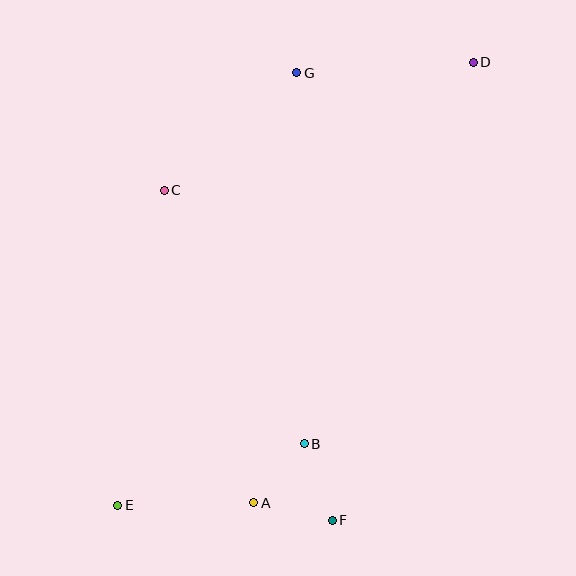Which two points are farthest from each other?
Points D and E are farthest from each other.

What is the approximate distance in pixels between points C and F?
The distance between C and F is approximately 370 pixels.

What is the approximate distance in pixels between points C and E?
The distance between C and E is approximately 319 pixels.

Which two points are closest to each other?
Points A and B are closest to each other.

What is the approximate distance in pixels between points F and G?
The distance between F and G is approximately 449 pixels.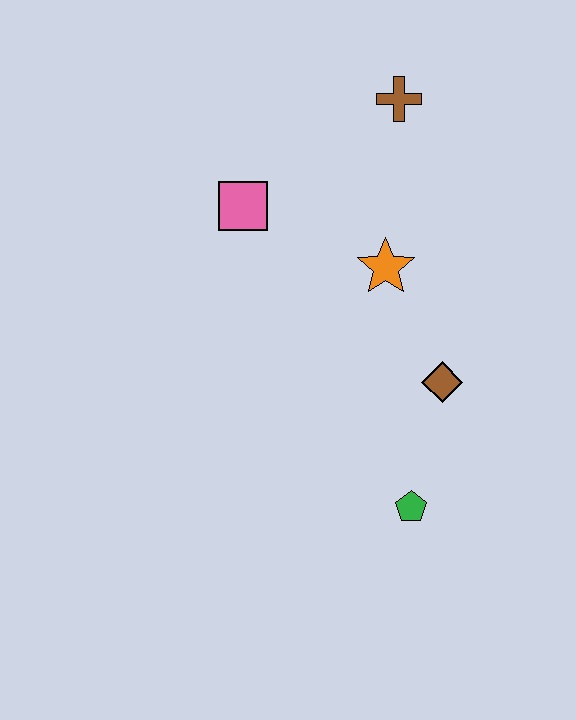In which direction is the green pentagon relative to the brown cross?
The green pentagon is below the brown cross.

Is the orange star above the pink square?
No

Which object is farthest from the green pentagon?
The brown cross is farthest from the green pentagon.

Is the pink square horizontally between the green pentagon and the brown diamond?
No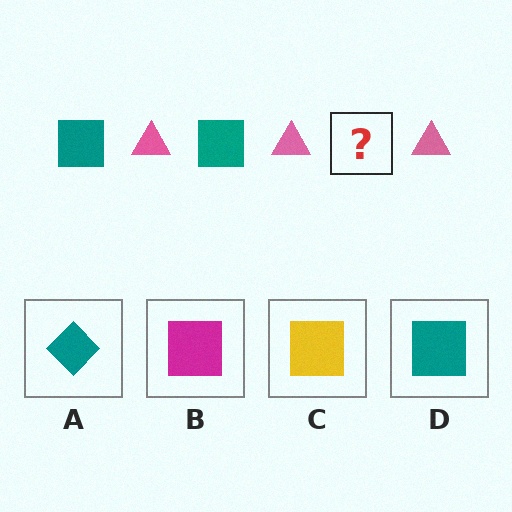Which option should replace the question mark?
Option D.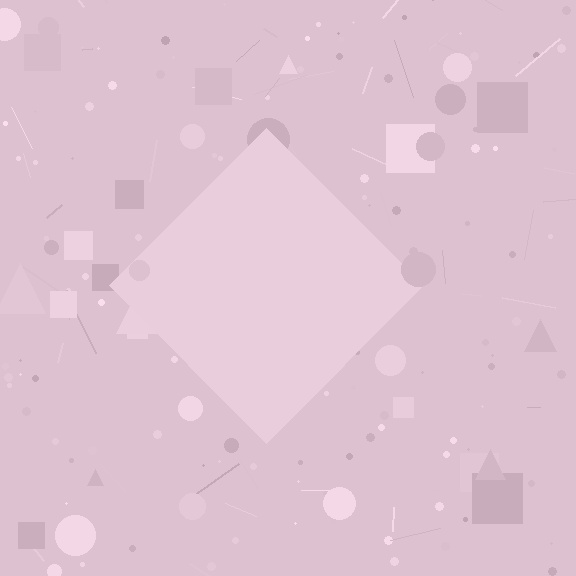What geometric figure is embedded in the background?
A diamond is embedded in the background.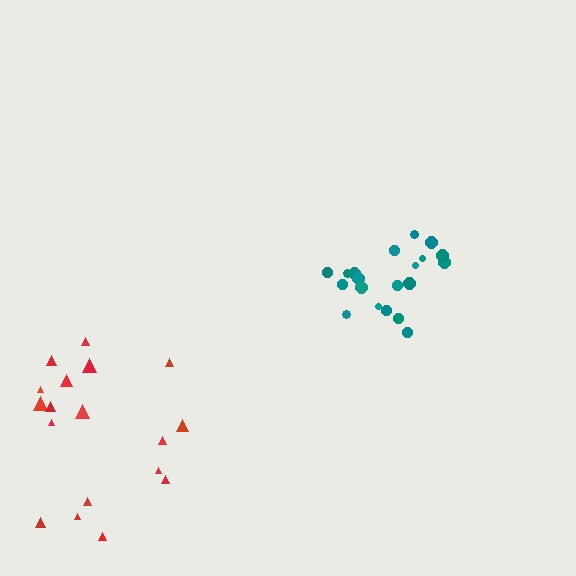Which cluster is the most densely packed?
Teal.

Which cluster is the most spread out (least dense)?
Red.